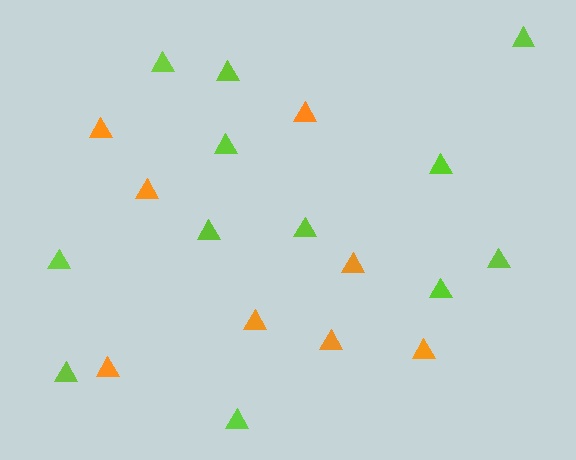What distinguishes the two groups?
There are 2 groups: one group of orange triangles (8) and one group of lime triangles (12).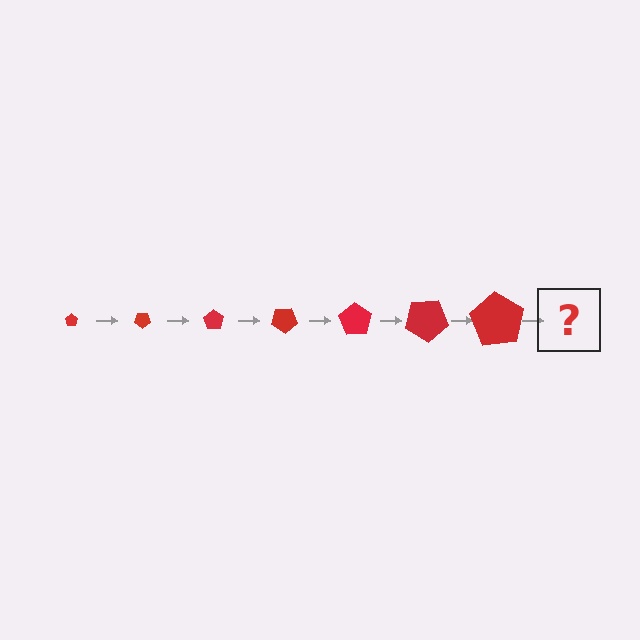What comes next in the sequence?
The next element should be a pentagon, larger than the previous one and rotated 245 degrees from the start.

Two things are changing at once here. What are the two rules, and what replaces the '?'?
The two rules are that the pentagon grows larger each step and it rotates 35 degrees each step. The '?' should be a pentagon, larger than the previous one and rotated 245 degrees from the start.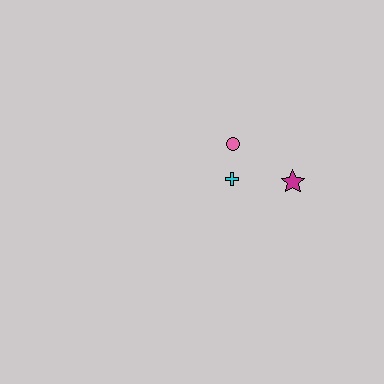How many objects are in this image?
There are 3 objects.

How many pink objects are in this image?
There is 1 pink object.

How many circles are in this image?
There is 1 circle.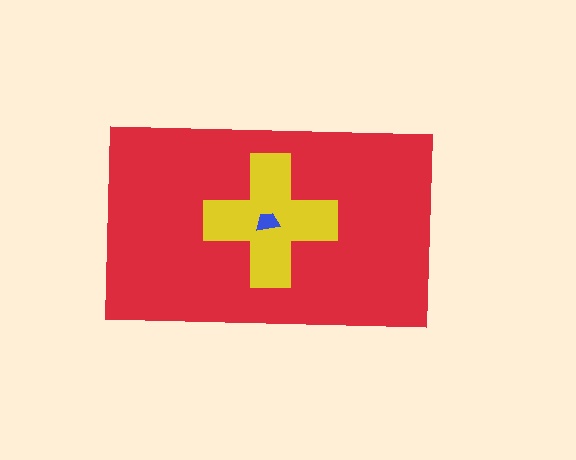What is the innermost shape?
The blue trapezoid.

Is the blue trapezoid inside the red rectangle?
Yes.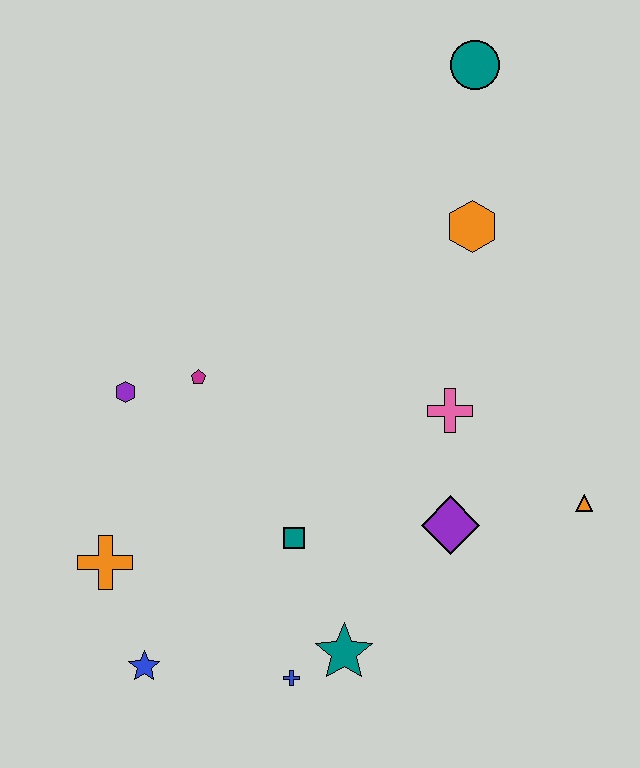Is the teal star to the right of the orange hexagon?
No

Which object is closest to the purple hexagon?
The magenta pentagon is closest to the purple hexagon.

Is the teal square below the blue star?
No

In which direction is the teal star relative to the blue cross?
The teal star is to the right of the blue cross.